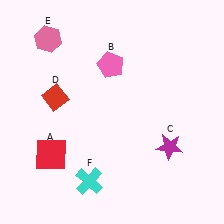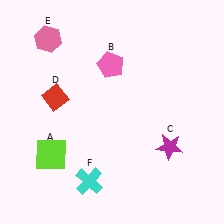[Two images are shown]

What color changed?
The square (A) changed from red in Image 1 to lime in Image 2.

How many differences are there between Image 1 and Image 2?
There is 1 difference between the two images.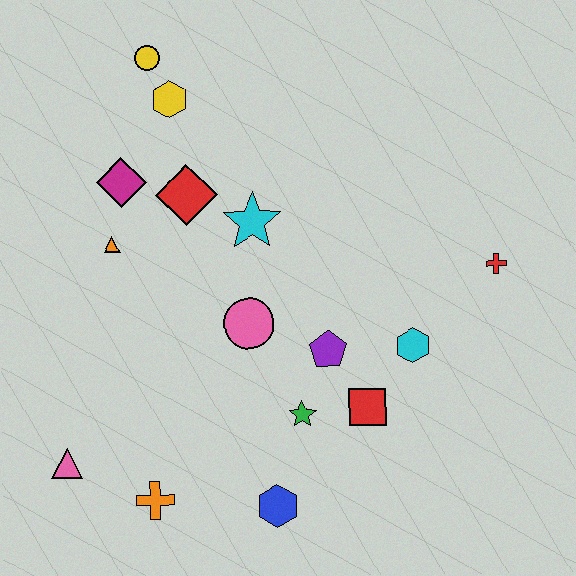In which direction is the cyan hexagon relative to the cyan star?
The cyan hexagon is to the right of the cyan star.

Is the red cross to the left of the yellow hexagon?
No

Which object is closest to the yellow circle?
The yellow hexagon is closest to the yellow circle.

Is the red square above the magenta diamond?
No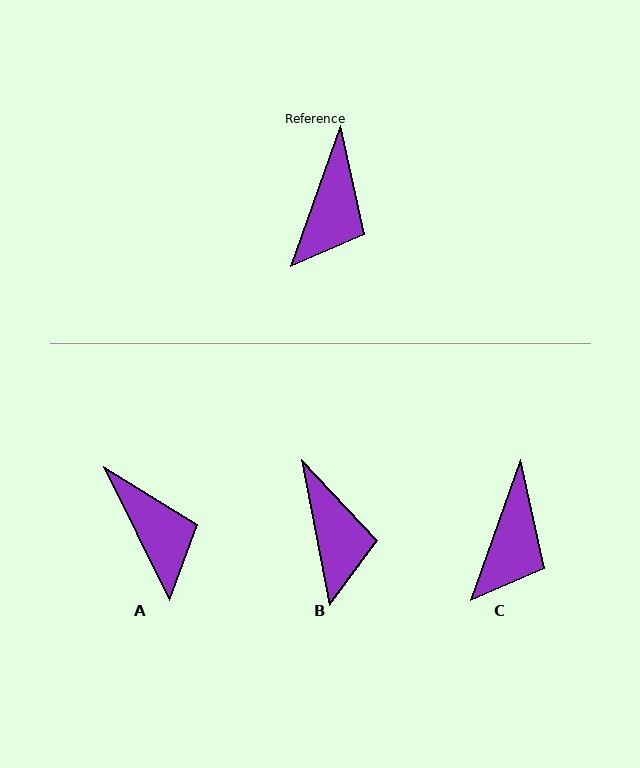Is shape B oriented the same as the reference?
No, it is off by about 31 degrees.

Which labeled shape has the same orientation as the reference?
C.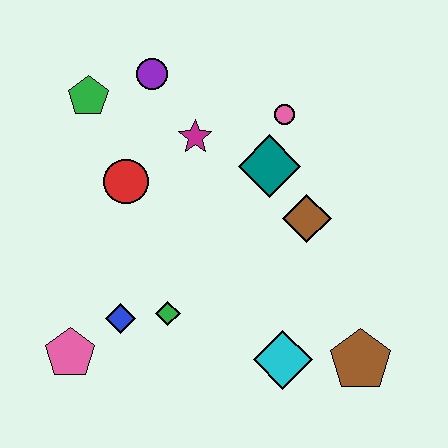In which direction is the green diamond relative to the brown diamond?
The green diamond is to the left of the brown diamond.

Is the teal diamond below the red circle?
No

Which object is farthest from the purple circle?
The brown pentagon is farthest from the purple circle.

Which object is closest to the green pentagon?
The purple circle is closest to the green pentagon.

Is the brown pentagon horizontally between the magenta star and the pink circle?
No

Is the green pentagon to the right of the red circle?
No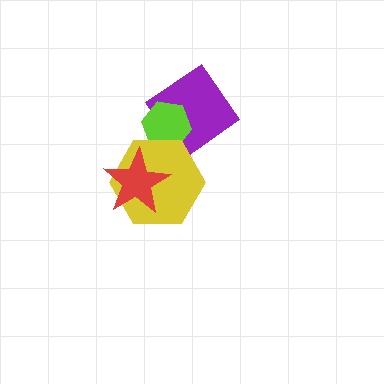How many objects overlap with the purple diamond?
2 objects overlap with the purple diamond.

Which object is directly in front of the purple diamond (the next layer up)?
The lime hexagon is directly in front of the purple diamond.